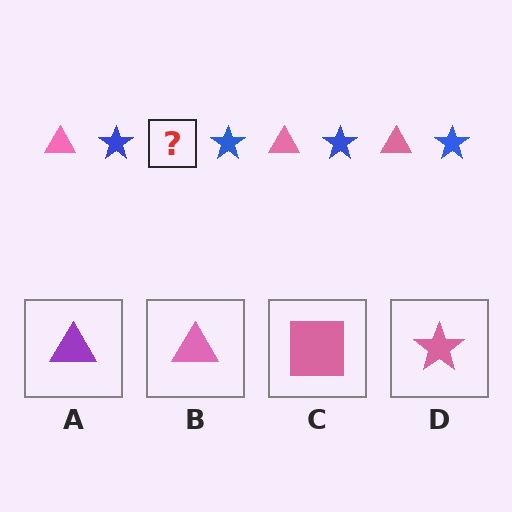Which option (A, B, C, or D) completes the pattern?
B.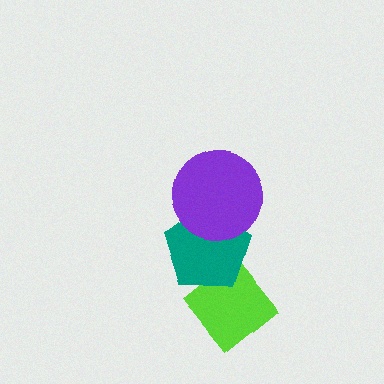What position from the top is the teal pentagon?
The teal pentagon is 2nd from the top.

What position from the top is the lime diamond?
The lime diamond is 3rd from the top.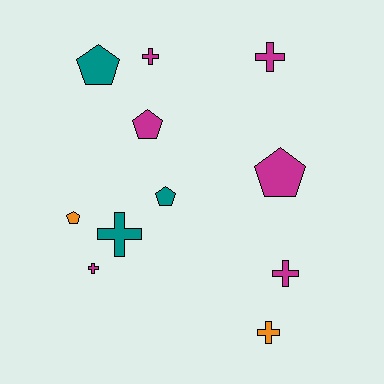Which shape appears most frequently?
Cross, with 6 objects.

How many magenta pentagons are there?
There are 2 magenta pentagons.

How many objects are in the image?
There are 11 objects.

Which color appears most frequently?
Magenta, with 6 objects.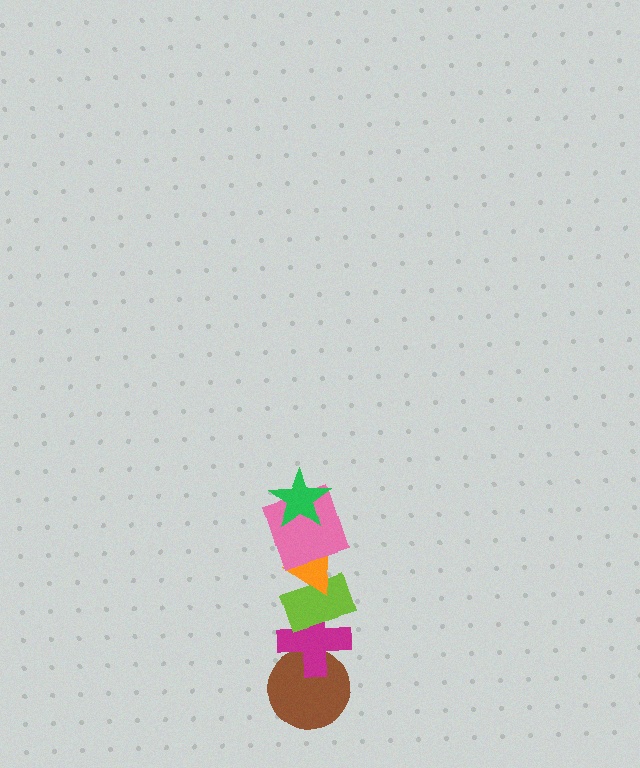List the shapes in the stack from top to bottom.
From top to bottom: the green star, the pink square, the orange triangle, the lime rectangle, the magenta cross, the brown circle.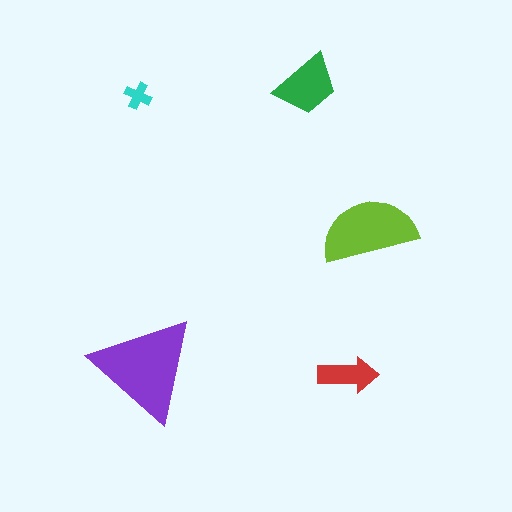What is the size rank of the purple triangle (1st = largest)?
1st.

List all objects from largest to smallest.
The purple triangle, the lime semicircle, the green trapezoid, the red arrow, the cyan cross.